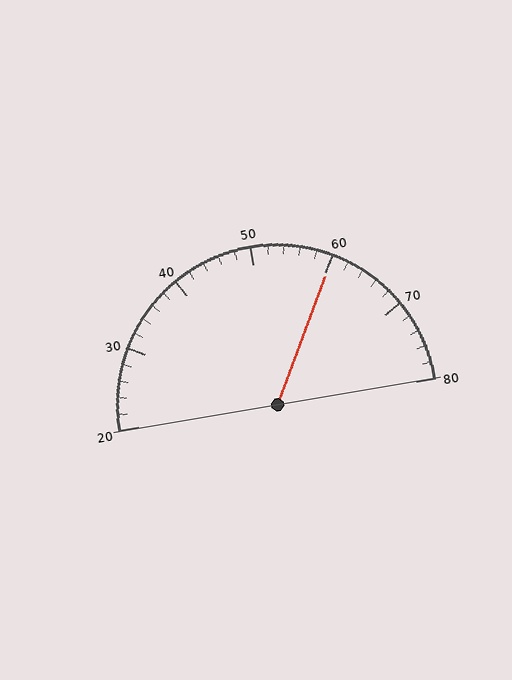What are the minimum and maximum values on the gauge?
The gauge ranges from 20 to 80.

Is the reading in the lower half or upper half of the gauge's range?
The reading is in the upper half of the range (20 to 80).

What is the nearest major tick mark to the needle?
The nearest major tick mark is 60.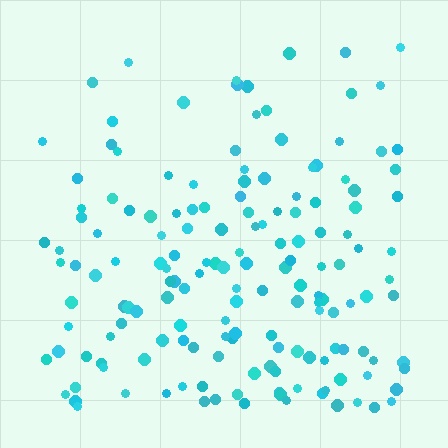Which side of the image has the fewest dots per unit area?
The top.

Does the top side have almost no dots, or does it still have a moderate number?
Still a moderate number, just noticeably fewer than the bottom.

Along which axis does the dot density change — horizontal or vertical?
Vertical.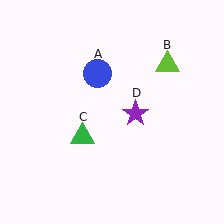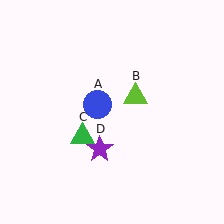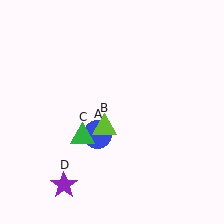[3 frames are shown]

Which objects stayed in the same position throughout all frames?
Green triangle (object C) remained stationary.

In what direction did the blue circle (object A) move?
The blue circle (object A) moved down.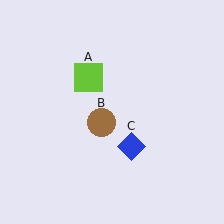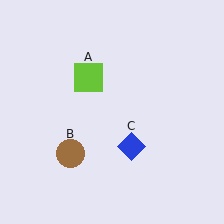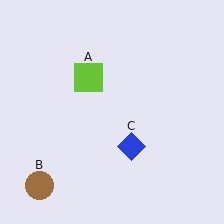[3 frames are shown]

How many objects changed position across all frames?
1 object changed position: brown circle (object B).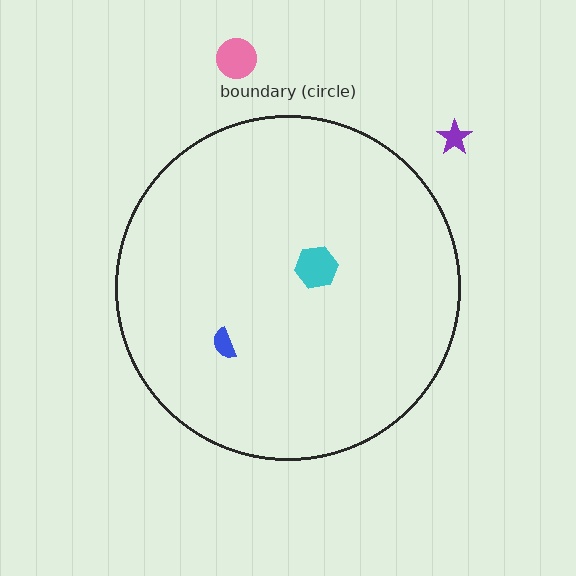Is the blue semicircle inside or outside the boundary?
Inside.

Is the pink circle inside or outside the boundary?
Outside.